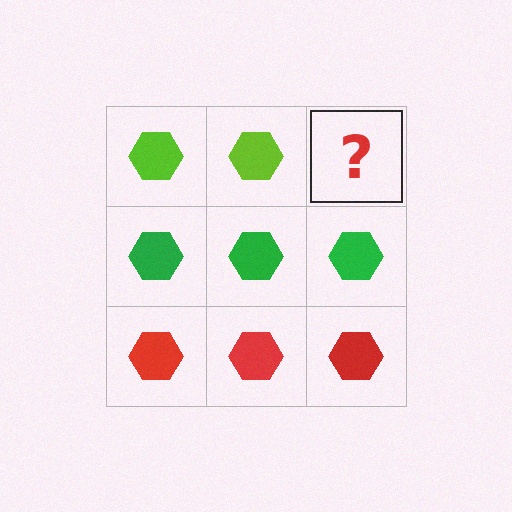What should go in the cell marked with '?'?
The missing cell should contain a lime hexagon.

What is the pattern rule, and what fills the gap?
The rule is that each row has a consistent color. The gap should be filled with a lime hexagon.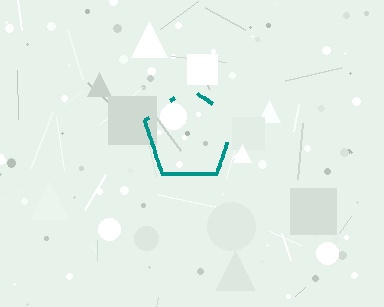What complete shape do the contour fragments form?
The contour fragments form a pentagon.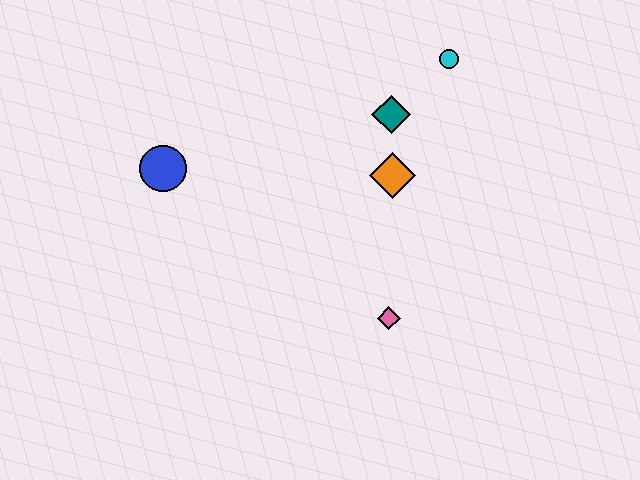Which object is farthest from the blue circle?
The cyan circle is farthest from the blue circle.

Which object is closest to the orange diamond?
The teal diamond is closest to the orange diamond.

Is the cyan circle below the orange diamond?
No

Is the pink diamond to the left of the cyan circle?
Yes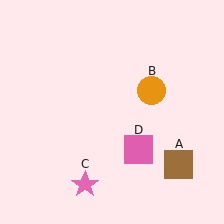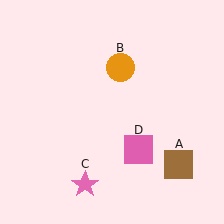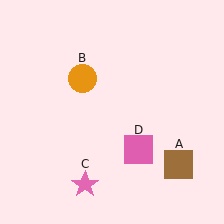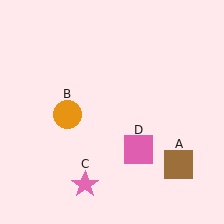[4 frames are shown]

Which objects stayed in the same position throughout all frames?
Brown square (object A) and pink star (object C) and pink square (object D) remained stationary.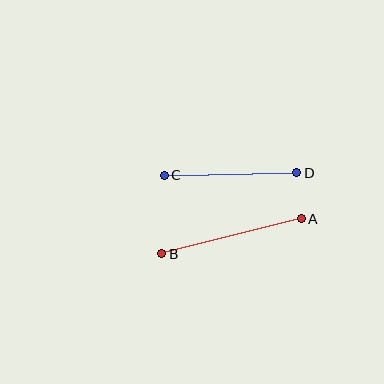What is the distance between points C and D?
The distance is approximately 133 pixels.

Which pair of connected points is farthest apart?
Points A and B are farthest apart.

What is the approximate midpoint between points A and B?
The midpoint is at approximately (232, 236) pixels.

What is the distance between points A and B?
The distance is approximately 144 pixels.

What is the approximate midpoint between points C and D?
The midpoint is at approximately (230, 174) pixels.